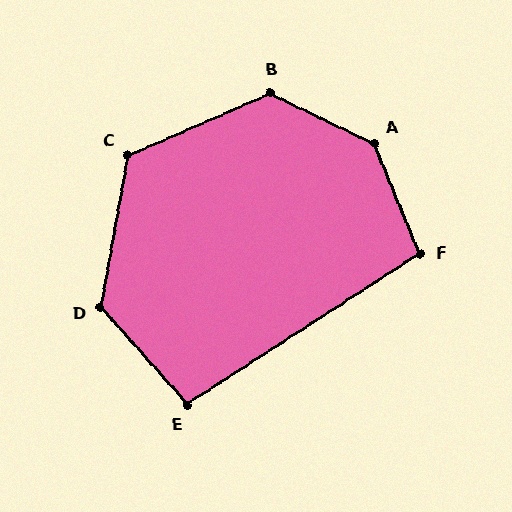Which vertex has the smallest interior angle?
E, at approximately 99 degrees.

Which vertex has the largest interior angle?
A, at approximately 138 degrees.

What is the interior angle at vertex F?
Approximately 101 degrees (obtuse).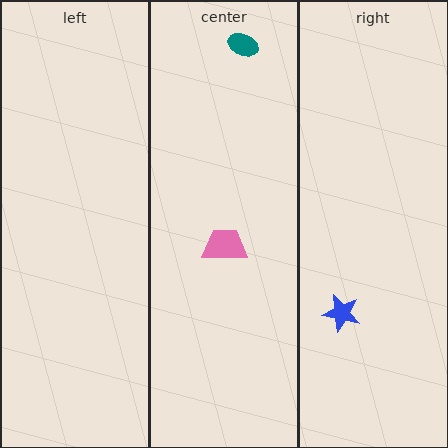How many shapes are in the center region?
2.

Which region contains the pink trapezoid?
The center region.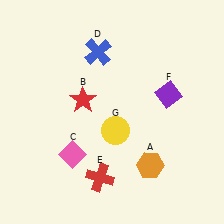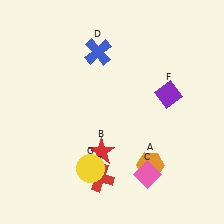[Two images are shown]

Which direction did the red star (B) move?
The red star (B) moved down.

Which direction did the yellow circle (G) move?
The yellow circle (G) moved down.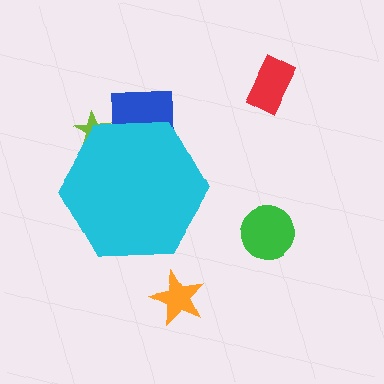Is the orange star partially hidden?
No, the orange star is fully visible.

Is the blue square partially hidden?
Yes, the blue square is partially hidden behind the cyan hexagon.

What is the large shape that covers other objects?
A cyan hexagon.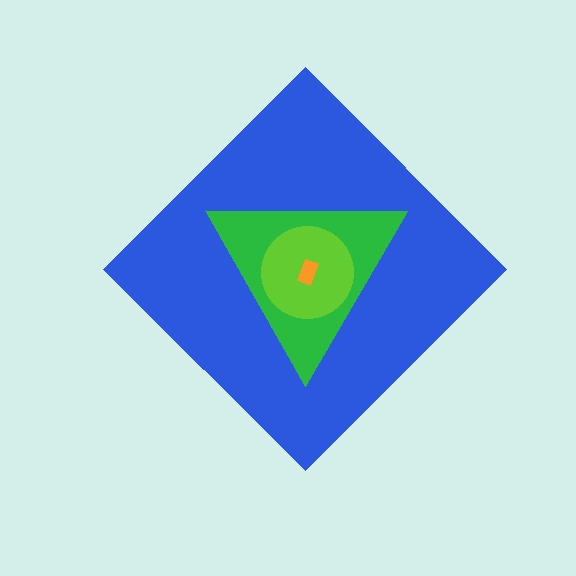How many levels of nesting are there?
4.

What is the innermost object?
The orange rectangle.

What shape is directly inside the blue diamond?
The green triangle.